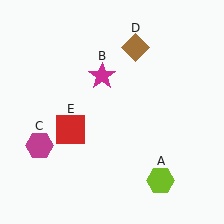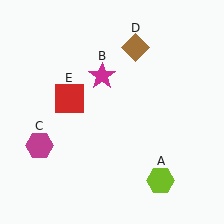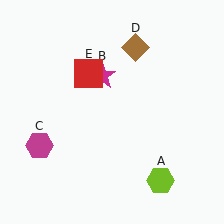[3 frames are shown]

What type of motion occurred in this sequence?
The red square (object E) rotated clockwise around the center of the scene.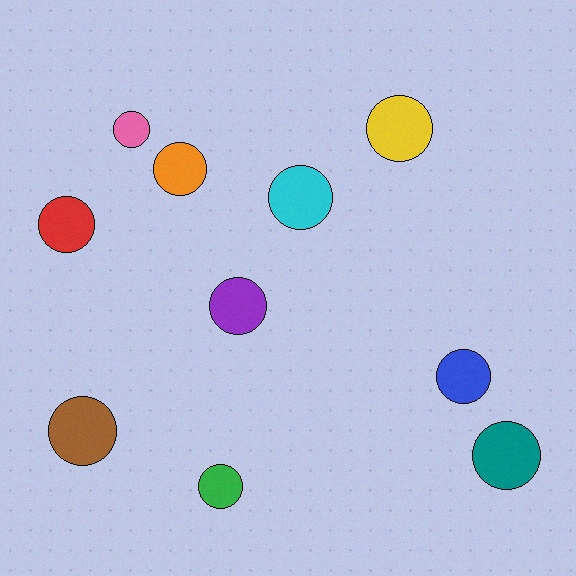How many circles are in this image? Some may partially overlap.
There are 10 circles.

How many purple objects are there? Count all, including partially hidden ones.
There is 1 purple object.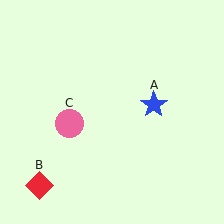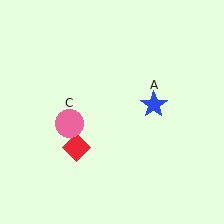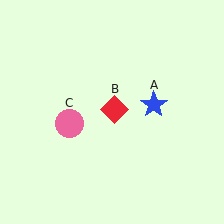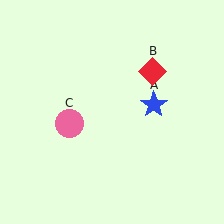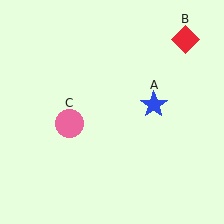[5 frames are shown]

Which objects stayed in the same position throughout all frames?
Blue star (object A) and pink circle (object C) remained stationary.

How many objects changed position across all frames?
1 object changed position: red diamond (object B).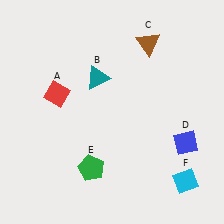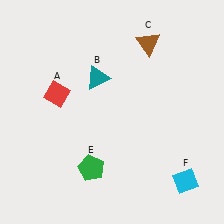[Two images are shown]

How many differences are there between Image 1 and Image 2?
There is 1 difference between the two images.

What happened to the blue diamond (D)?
The blue diamond (D) was removed in Image 2. It was in the bottom-right area of Image 1.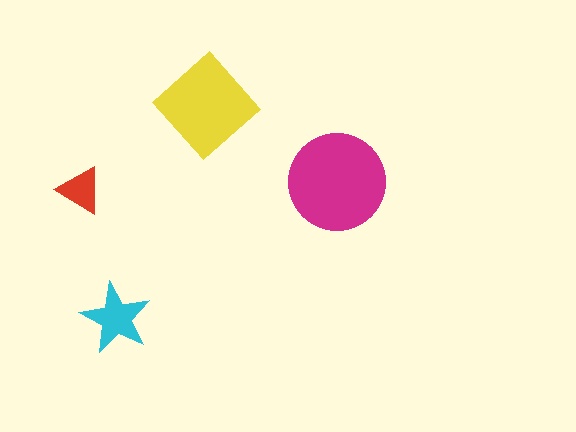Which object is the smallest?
The red triangle.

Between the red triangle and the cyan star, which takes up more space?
The cyan star.